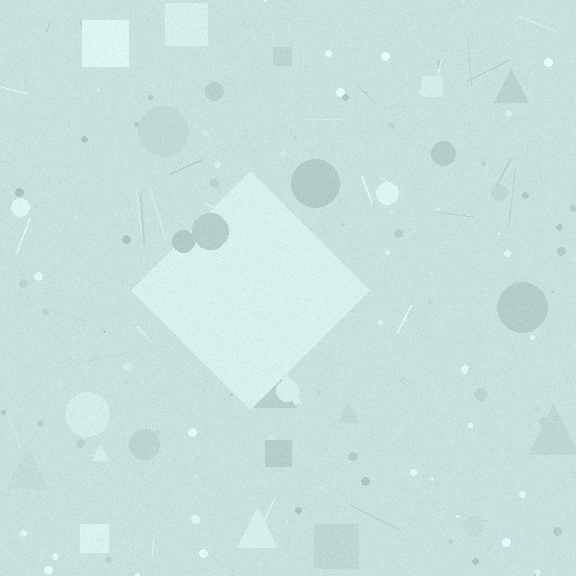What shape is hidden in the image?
A diamond is hidden in the image.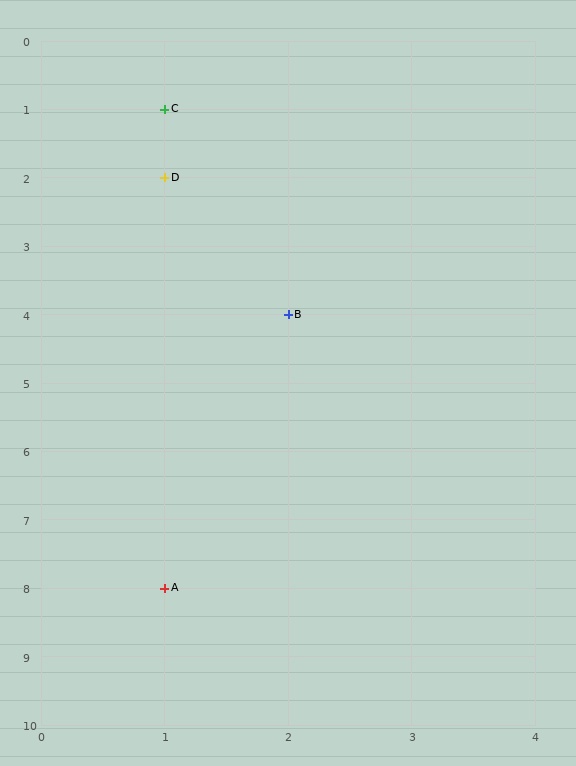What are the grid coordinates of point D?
Point D is at grid coordinates (1, 2).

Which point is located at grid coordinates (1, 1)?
Point C is at (1, 1).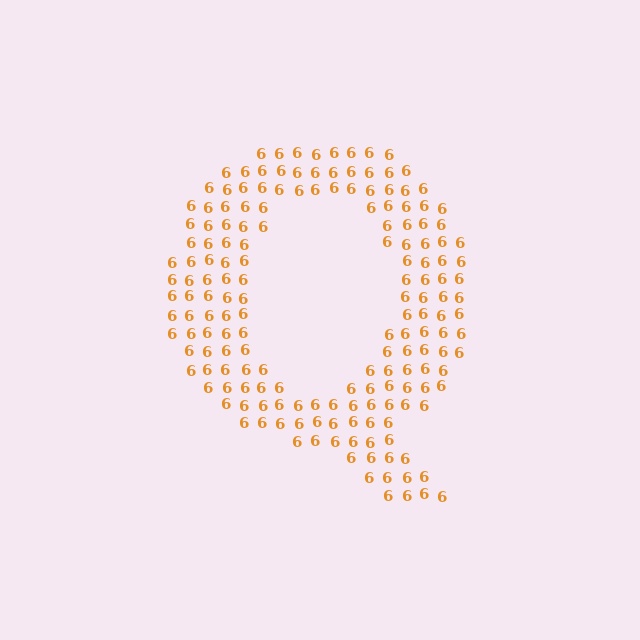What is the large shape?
The large shape is the letter Q.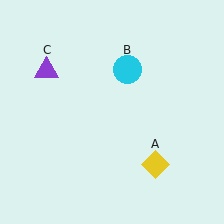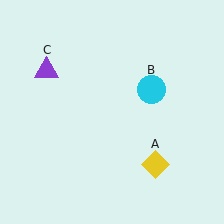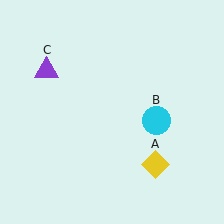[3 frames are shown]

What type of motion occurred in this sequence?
The cyan circle (object B) rotated clockwise around the center of the scene.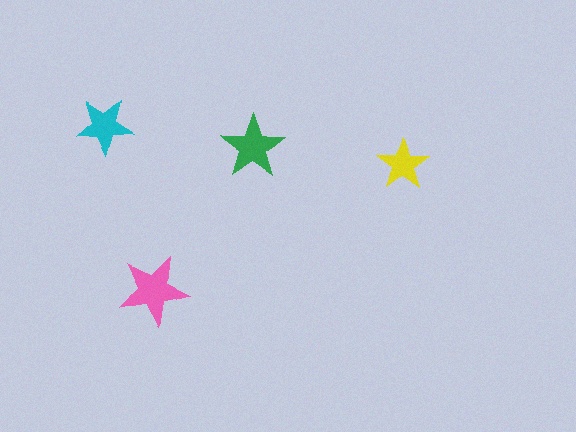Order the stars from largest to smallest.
the pink one, the green one, the cyan one, the yellow one.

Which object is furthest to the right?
The yellow star is rightmost.